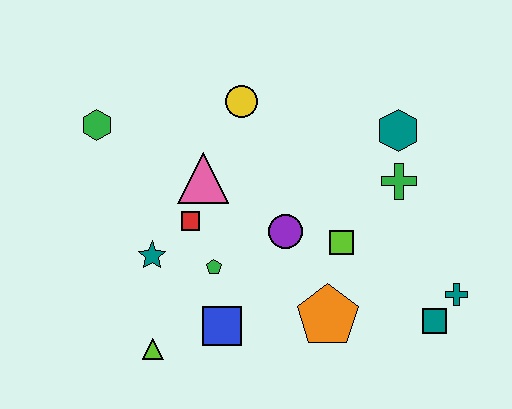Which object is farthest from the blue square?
The teal hexagon is farthest from the blue square.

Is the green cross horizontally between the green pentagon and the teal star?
No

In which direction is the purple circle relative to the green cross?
The purple circle is to the left of the green cross.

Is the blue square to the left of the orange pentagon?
Yes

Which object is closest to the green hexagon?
The pink triangle is closest to the green hexagon.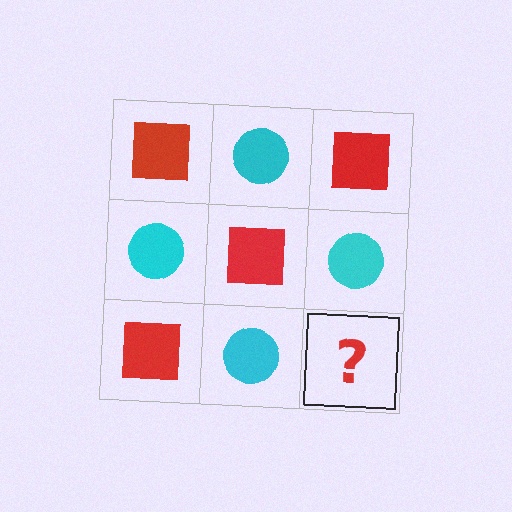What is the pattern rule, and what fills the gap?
The rule is that it alternates red square and cyan circle in a checkerboard pattern. The gap should be filled with a red square.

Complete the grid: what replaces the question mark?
The question mark should be replaced with a red square.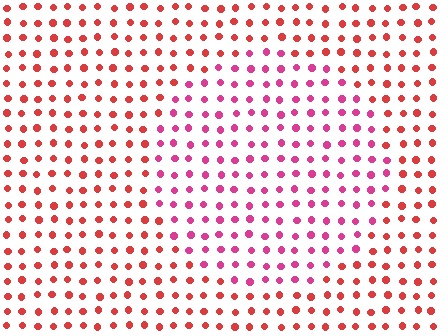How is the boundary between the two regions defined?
The boundary is defined purely by a slight shift in hue (about 32 degrees). Spacing, size, and orientation are identical on both sides.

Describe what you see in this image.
The image is filled with small red elements in a uniform arrangement. A circle-shaped region is visible where the elements are tinted to a slightly different hue, forming a subtle color boundary.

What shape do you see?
I see a circle.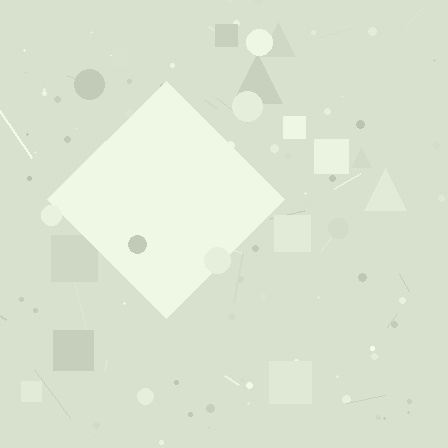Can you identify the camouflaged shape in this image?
The camouflaged shape is a diamond.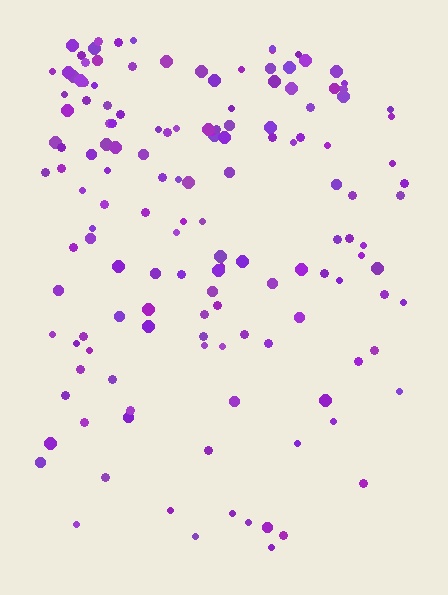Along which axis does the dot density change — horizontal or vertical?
Vertical.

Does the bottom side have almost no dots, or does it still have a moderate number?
Still a moderate number, just noticeably fewer than the top.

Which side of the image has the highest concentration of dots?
The top.